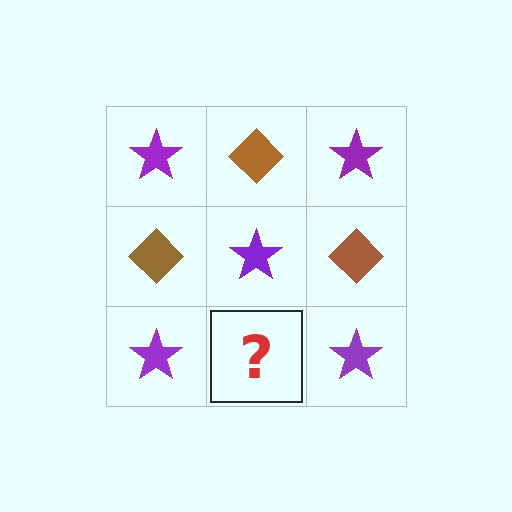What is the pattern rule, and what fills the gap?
The rule is that it alternates purple star and brown diamond in a checkerboard pattern. The gap should be filled with a brown diamond.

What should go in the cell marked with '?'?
The missing cell should contain a brown diamond.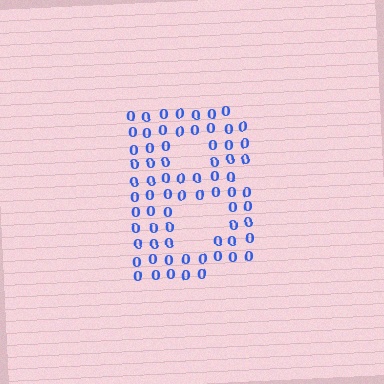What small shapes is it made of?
It is made of small digit 0's.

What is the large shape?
The large shape is the letter B.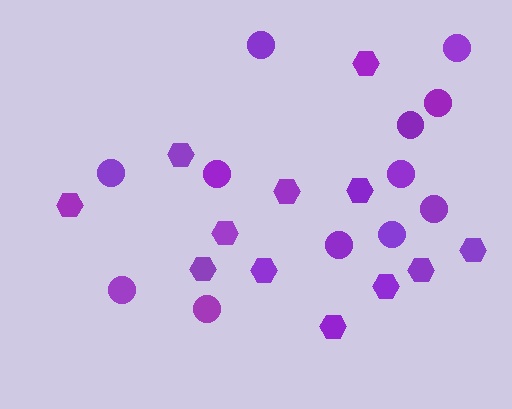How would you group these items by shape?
There are 2 groups: one group of circles (12) and one group of hexagons (12).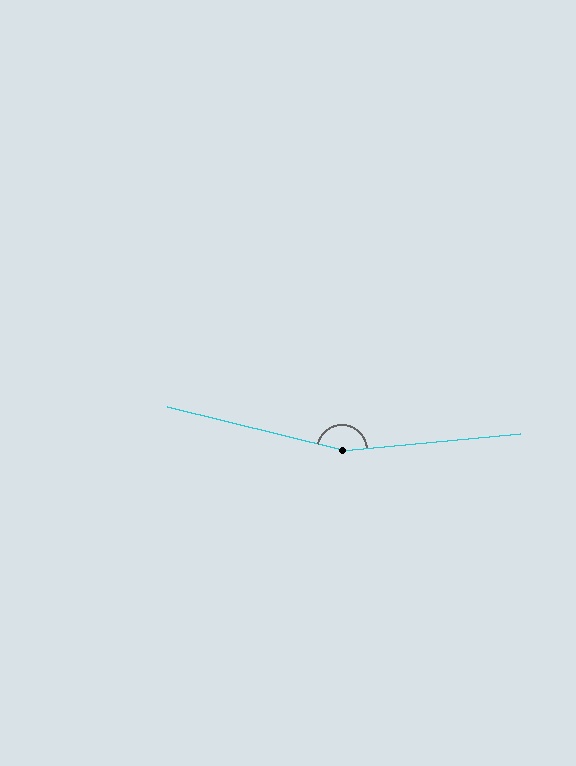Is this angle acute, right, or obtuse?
It is obtuse.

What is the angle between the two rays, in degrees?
Approximately 161 degrees.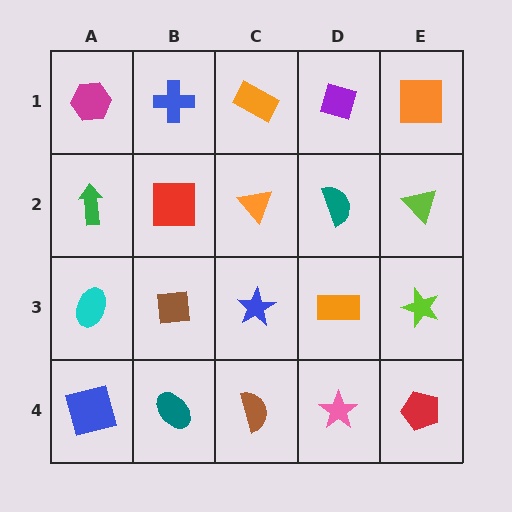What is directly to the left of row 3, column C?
A brown square.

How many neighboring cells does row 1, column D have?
3.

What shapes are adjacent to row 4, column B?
A brown square (row 3, column B), a blue square (row 4, column A), a brown semicircle (row 4, column C).